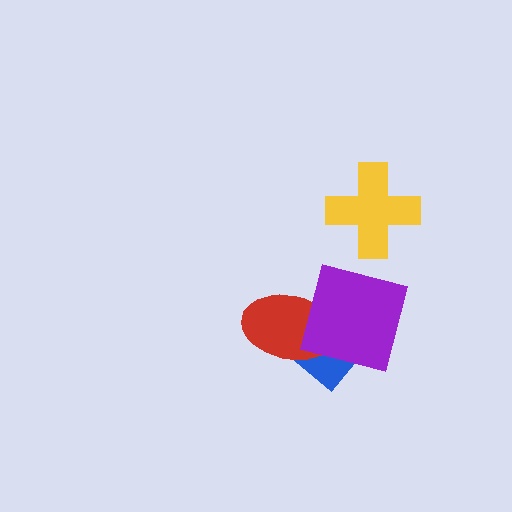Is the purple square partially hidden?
No, no other shape covers it.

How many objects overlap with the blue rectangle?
2 objects overlap with the blue rectangle.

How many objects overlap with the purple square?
2 objects overlap with the purple square.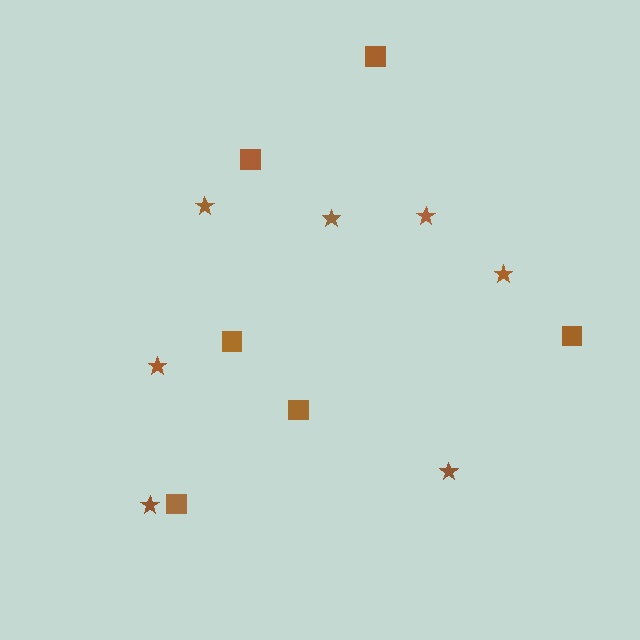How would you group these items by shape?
There are 2 groups: one group of stars (7) and one group of squares (6).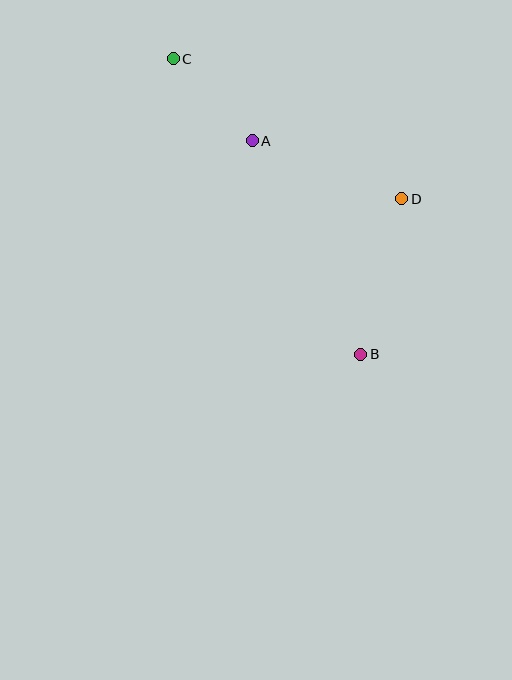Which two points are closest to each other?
Points A and C are closest to each other.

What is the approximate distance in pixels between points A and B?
The distance between A and B is approximately 240 pixels.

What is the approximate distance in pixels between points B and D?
The distance between B and D is approximately 161 pixels.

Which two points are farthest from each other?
Points B and C are farthest from each other.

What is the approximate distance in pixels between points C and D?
The distance between C and D is approximately 268 pixels.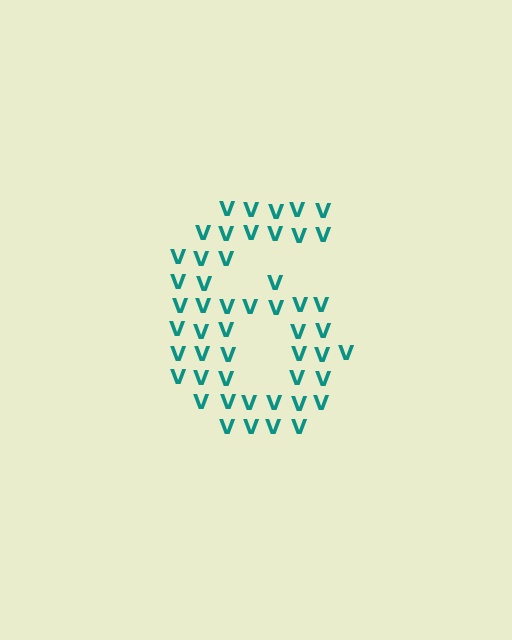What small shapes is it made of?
It is made of small letter V's.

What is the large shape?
The large shape is the digit 6.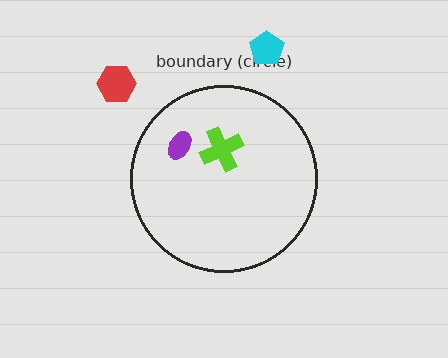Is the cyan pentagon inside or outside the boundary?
Outside.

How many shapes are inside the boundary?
2 inside, 2 outside.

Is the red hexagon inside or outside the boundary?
Outside.